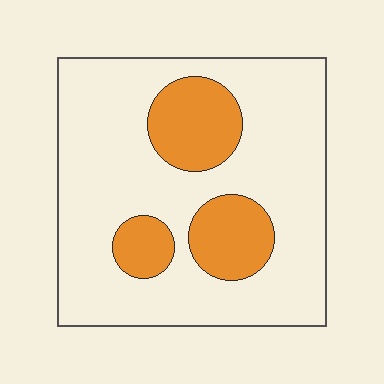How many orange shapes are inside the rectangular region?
3.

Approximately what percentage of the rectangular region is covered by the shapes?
Approximately 20%.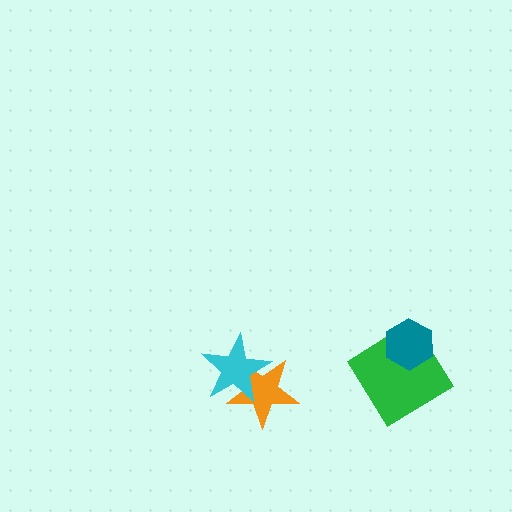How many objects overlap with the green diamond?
1 object overlaps with the green diamond.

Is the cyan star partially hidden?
No, no other shape covers it.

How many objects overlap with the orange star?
1 object overlaps with the orange star.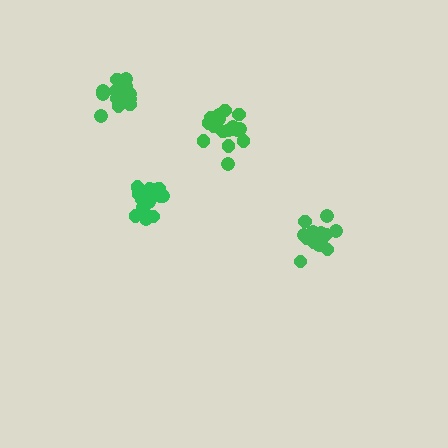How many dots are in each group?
Group 1: 15 dots, Group 2: 17 dots, Group 3: 18 dots, Group 4: 17 dots (67 total).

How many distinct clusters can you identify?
There are 4 distinct clusters.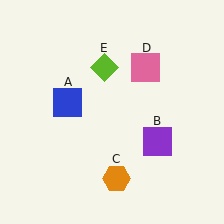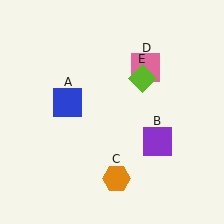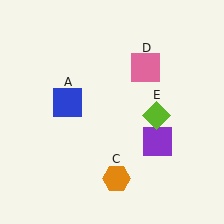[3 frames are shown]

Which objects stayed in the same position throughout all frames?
Blue square (object A) and purple square (object B) and orange hexagon (object C) and pink square (object D) remained stationary.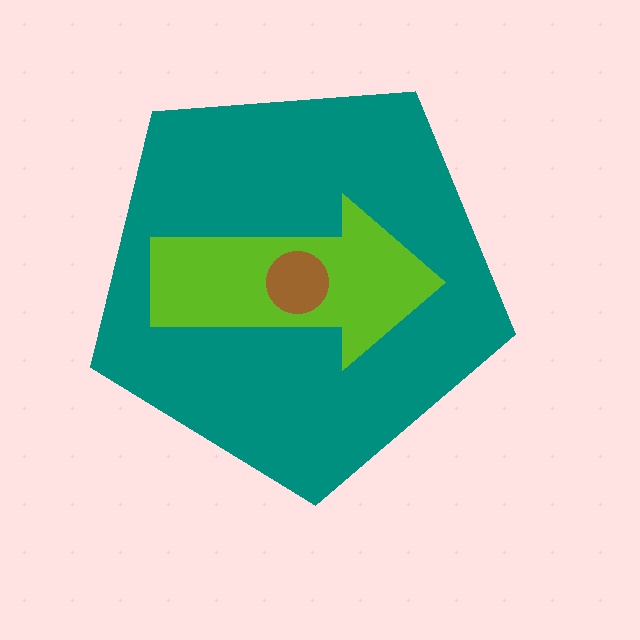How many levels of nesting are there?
3.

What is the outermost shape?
The teal pentagon.